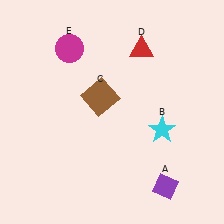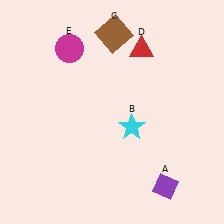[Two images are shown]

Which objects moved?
The objects that moved are: the cyan star (B), the brown square (C).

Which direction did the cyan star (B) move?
The cyan star (B) moved left.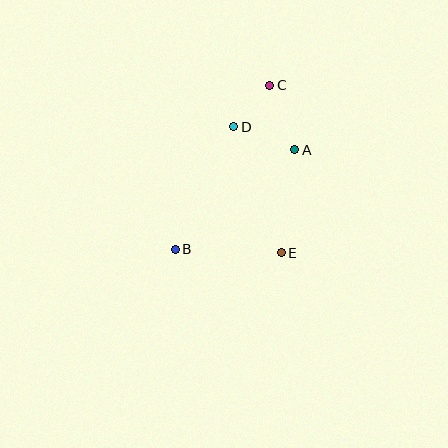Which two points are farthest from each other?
Points B and C are farthest from each other.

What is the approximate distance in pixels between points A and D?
The distance between A and D is approximately 66 pixels.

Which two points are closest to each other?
Points C and D are closest to each other.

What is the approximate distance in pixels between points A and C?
The distance between A and C is approximately 69 pixels.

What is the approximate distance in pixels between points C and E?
The distance between C and E is approximately 168 pixels.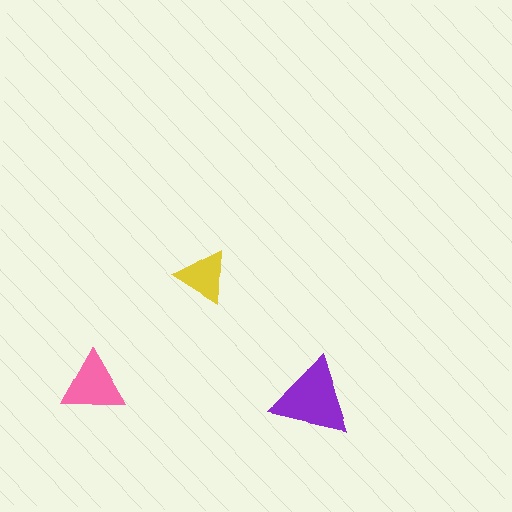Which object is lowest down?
The purple triangle is bottommost.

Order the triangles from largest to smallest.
the purple one, the pink one, the yellow one.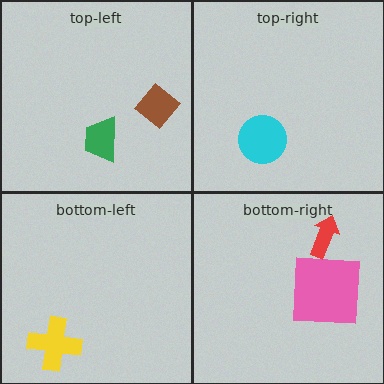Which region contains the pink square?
The bottom-right region.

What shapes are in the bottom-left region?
The yellow cross.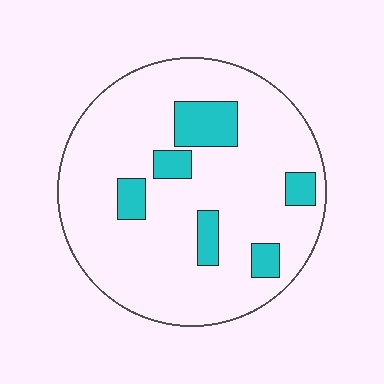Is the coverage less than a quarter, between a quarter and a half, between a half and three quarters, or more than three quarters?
Less than a quarter.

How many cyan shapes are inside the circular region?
6.